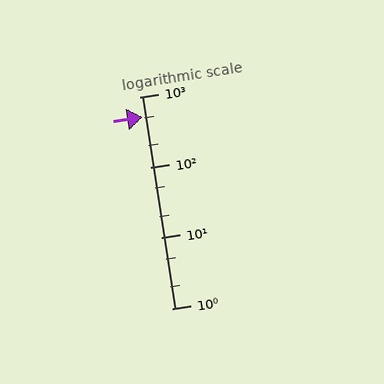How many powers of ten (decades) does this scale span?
The scale spans 3 decades, from 1 to 1000.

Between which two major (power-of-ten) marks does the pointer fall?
The pointer is between 100 and 1000.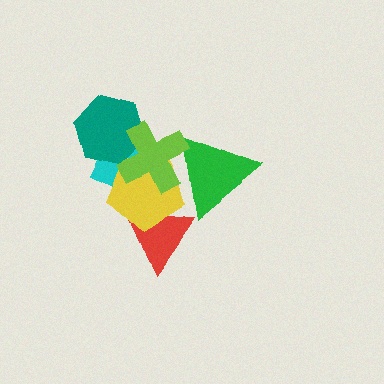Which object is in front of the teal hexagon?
The lime cross is in front of the teal hexagon.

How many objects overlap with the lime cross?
4 objects overlap with the lime cross.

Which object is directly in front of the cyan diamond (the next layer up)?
The yellow pentagon is directly in front of the cyan diamond.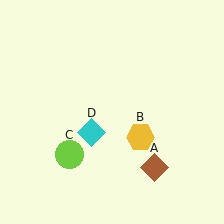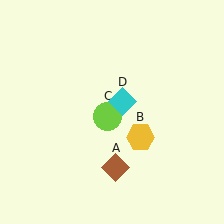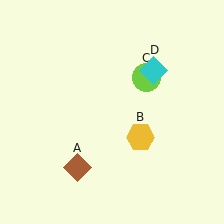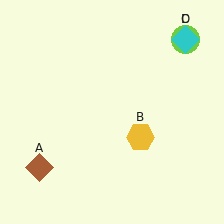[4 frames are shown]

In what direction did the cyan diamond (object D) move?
The cyan diamond (object D) moved up and to the right.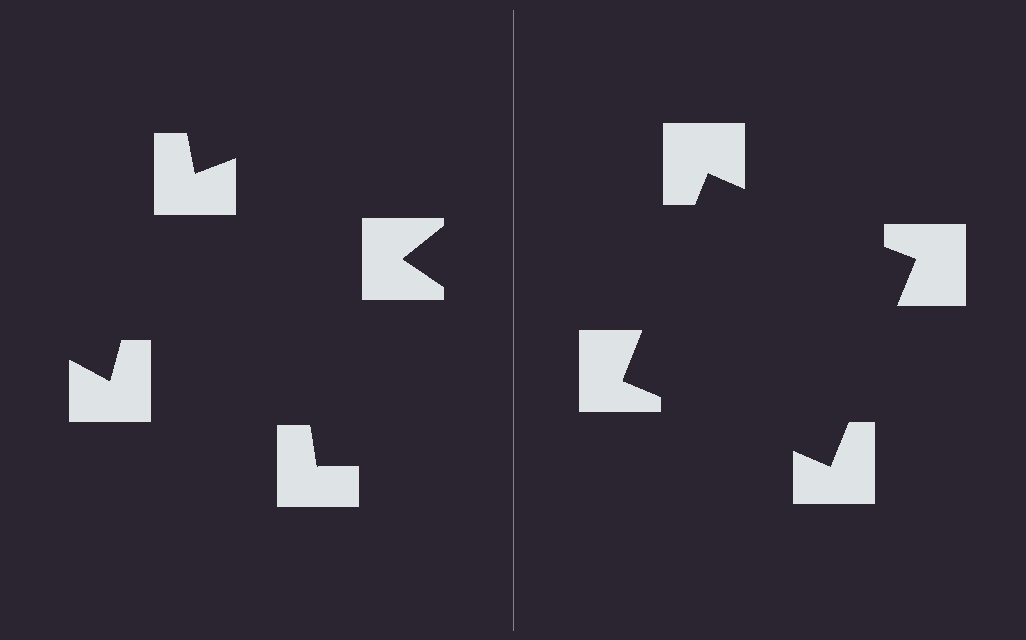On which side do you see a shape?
An illusory square appears on the right side. On the left side the wedge cuts are rotated, so no coherent shape forms.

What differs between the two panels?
The notched squares are positioned identically on both sides; only the wedge orientations differ. On the right they align to a square; on the left they are misaligned.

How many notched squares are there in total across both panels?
8 — 4 on each side.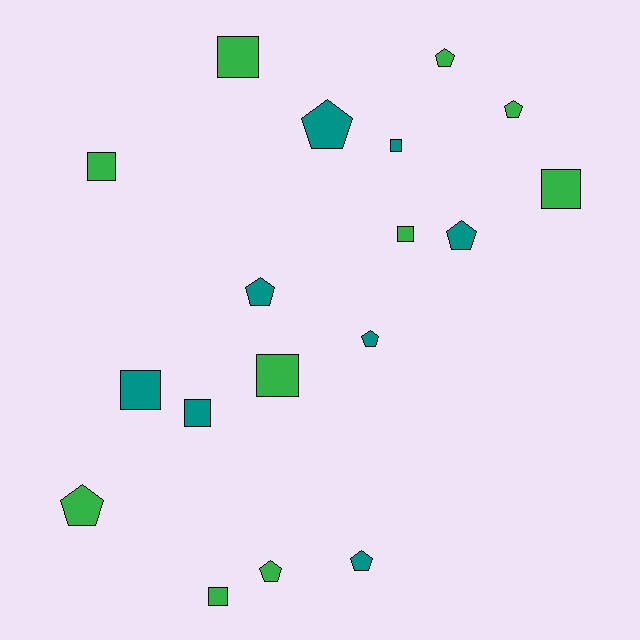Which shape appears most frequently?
Square, with 9 objects.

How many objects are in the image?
There are 18 objects.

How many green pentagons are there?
There are 4 green pentagons.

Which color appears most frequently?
Green, with 10 objects.